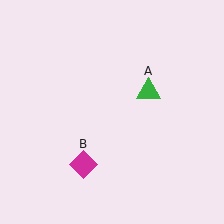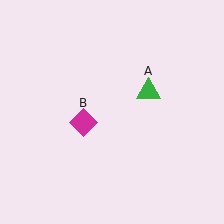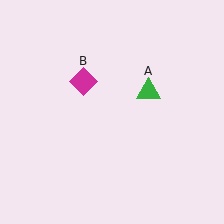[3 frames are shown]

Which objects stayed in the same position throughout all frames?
Green triangle (object A) remained stationary.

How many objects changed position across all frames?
1 object changed position: magenta diamond (object B).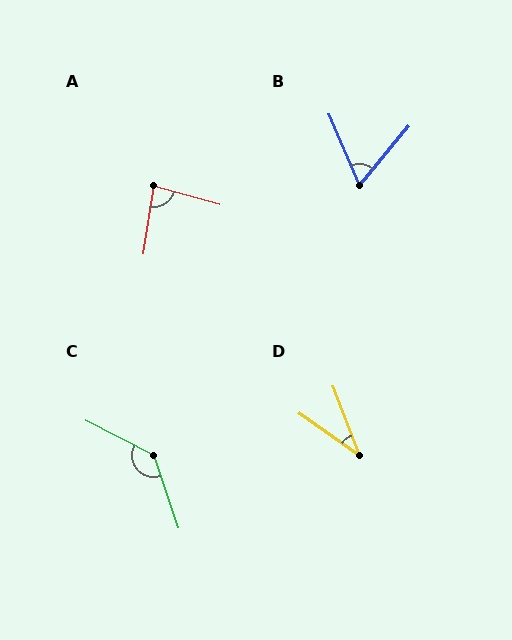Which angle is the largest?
C, at approximately 136 degrees.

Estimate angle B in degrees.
Approximately 63 degrees.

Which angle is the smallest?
D, at approximately 34 degrees.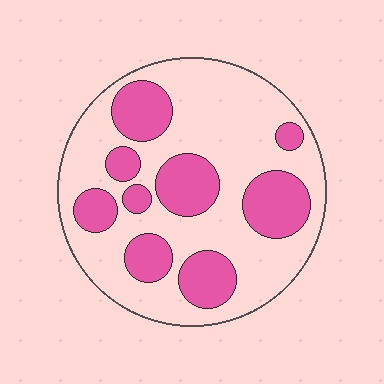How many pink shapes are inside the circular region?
9.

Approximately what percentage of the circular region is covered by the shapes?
Approximately 30%.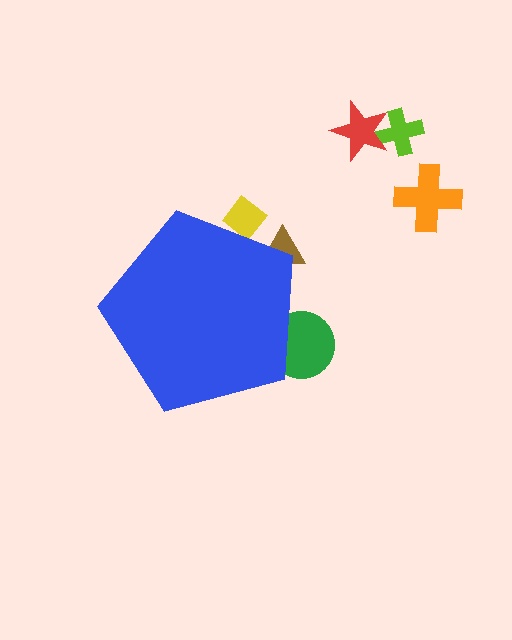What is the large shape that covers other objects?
A blue pentagon.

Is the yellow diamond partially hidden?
Yes, the yellow diamond is partially hidden behind the blue pentagon.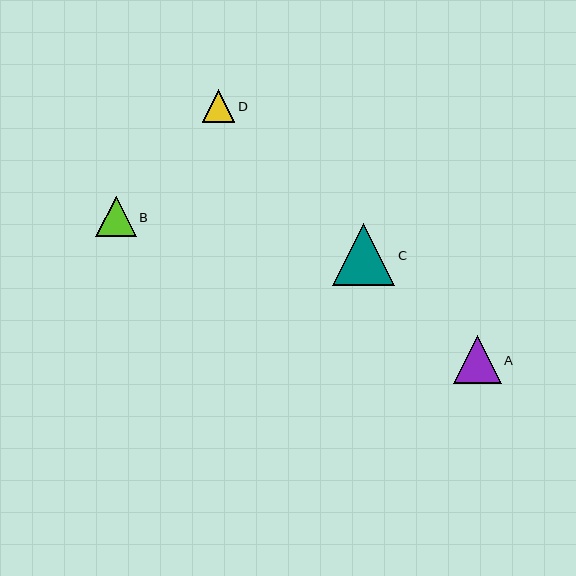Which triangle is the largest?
Triangle C is the largest with a size of approximately 62 pixels.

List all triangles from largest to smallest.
From largest to smallest: C, A, B, D.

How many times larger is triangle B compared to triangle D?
Triangle B is approximately 1.2 times the size of triangle D.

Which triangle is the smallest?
Triangle D is the smallest with a size of approximately 33 pixels.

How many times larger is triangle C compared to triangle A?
Triangle C is approximately 1.3 times the size of triangle A.